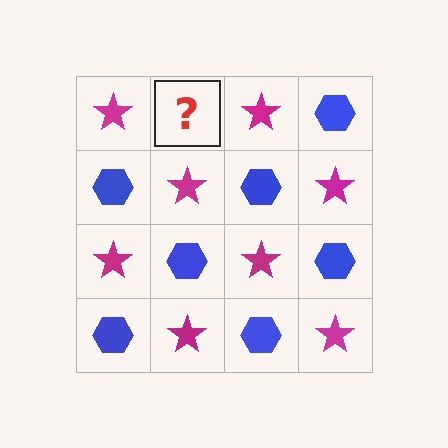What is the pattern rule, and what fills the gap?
The rule is that it alternates magenta star and blue hexagon in a checkerboard pattern. The gap should be filled with a blue hexagon.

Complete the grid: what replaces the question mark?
The question mark should be replaced with a blue hexagon.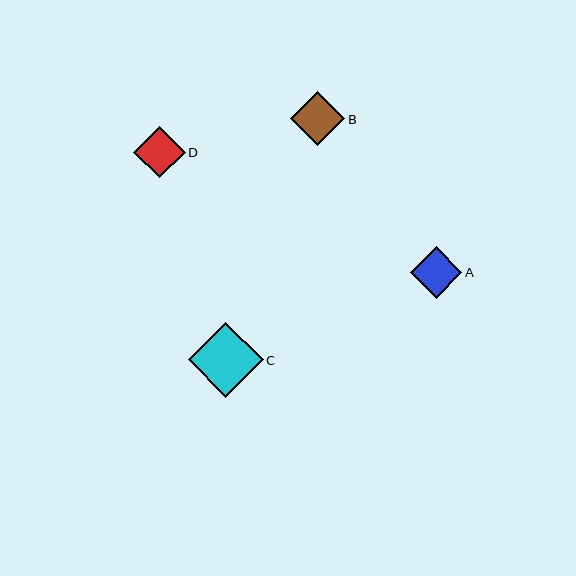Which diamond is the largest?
Diamond C is the largest with a size of approximately 75 pixels.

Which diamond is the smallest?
Diamond D is the smallest with a size of approximately 51 pixels.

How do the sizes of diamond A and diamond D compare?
Diamond A and diamond D are approximately the same size.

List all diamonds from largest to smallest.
From largest to smallest: C, B, A, D.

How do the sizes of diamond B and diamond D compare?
Diamond B and diamond D are approximately the same size.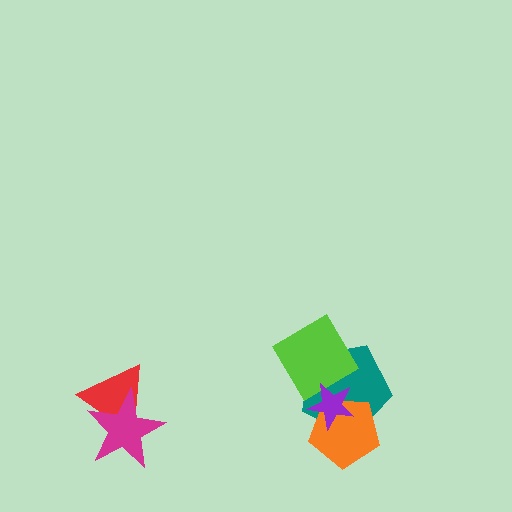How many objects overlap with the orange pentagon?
2 objects overlap with the orange pentagon.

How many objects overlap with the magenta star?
1 object overlaps with the magenta star.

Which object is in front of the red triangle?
The magenta star is in front of the red triangle.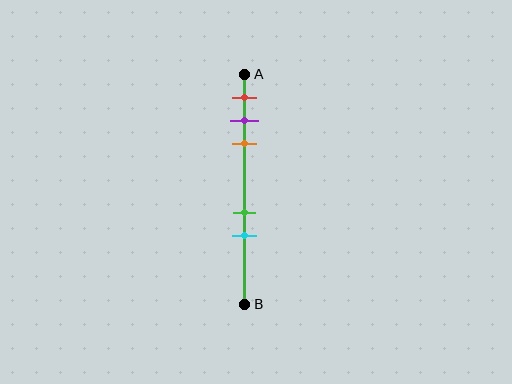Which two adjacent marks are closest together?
The purple and orange marks are the closest adjacent pair.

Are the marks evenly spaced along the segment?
No, the marks are not evenly spaced.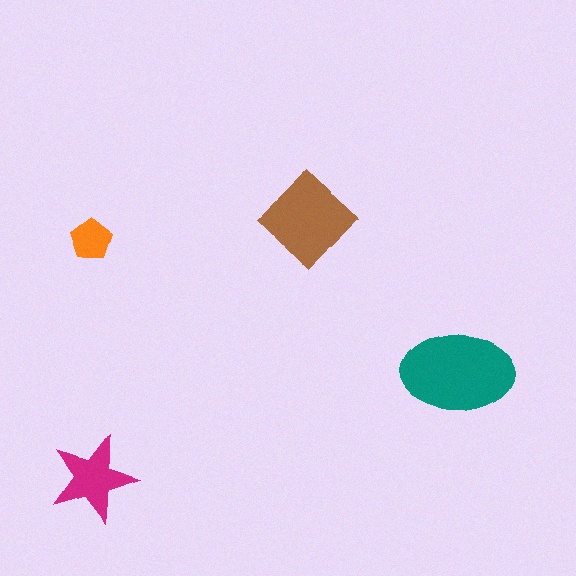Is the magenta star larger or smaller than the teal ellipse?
Smaller.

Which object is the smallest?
The orange pentagon.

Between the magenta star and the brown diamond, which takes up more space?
The brown diamond.